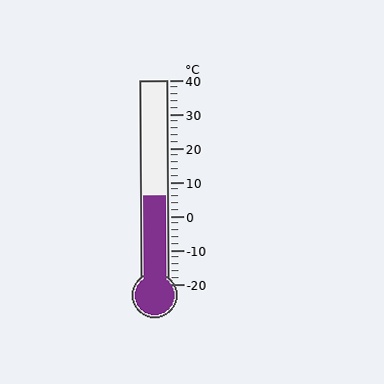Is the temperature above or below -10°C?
The temperature is above -10°C.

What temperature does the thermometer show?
The thermometer shows approximately 6°C.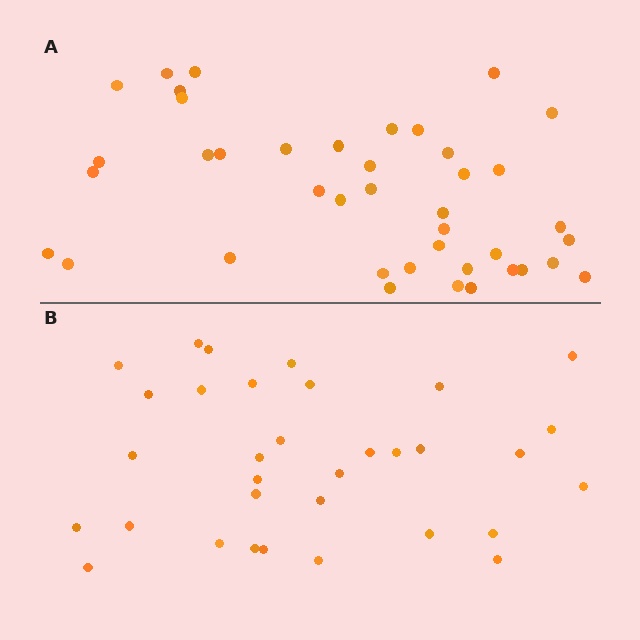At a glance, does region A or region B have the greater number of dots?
Region A (the top region) has more dots.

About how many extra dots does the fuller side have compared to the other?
Region A has roughly 8 or so more dots than region B.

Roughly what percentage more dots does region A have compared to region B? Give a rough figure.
About 25% more.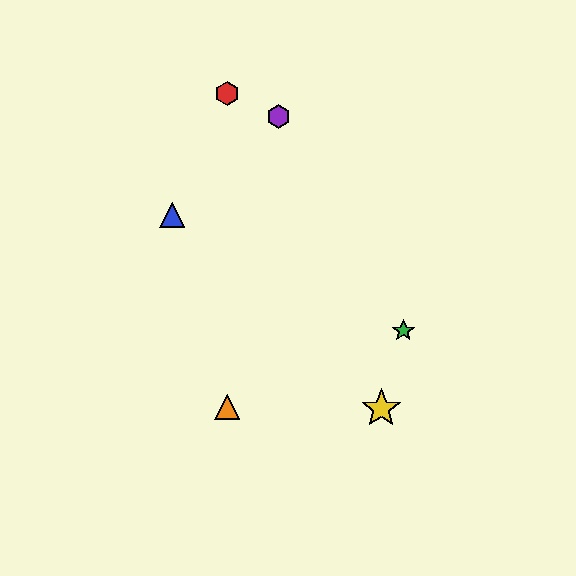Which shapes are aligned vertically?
The red hexagon, the orange triangle are aligned vertically.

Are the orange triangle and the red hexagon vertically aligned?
Yes, both are at x≈227.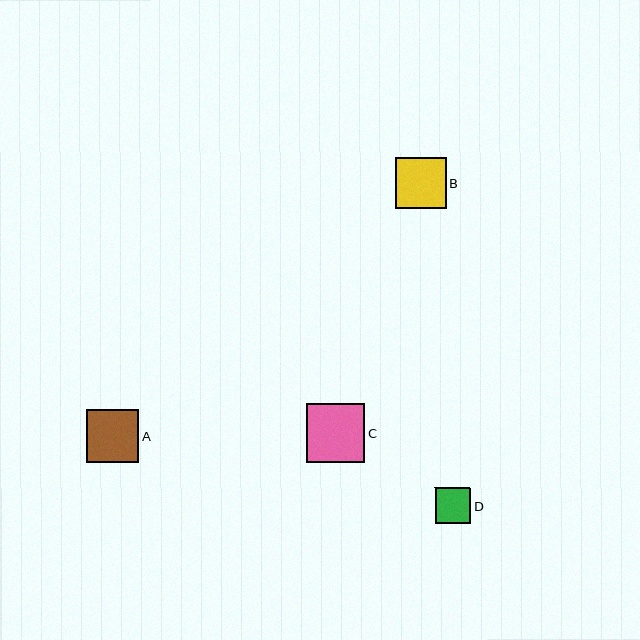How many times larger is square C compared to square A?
Square C is approximately 1.1 times the size of square A.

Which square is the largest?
Square C is the largest with a size of approximately 59 pixels.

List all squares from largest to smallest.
From largest to smallest: C, A, B, D.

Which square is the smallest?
Square D is the smallest with a size of approximately 35 pixels.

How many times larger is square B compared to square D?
Square B is approximately 1.5 times the size of square D.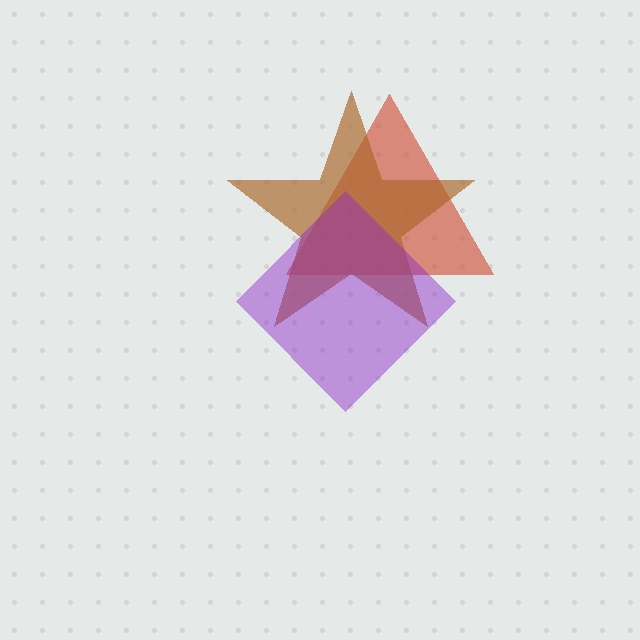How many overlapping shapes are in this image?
There are 3 overlapping shapes in the image.